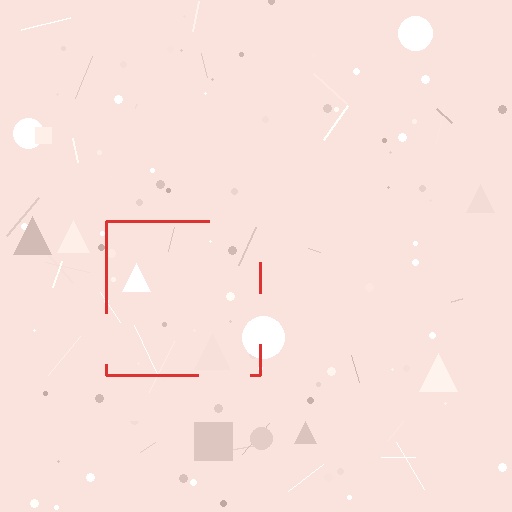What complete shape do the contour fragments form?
The contour fragments form a square.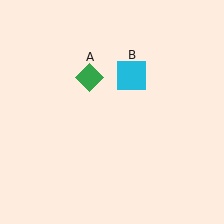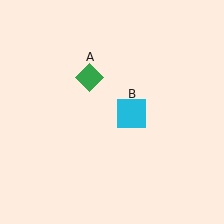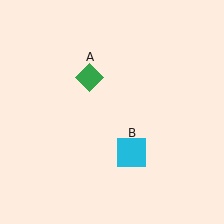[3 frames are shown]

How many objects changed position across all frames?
1 object changed position: cyan square (object B).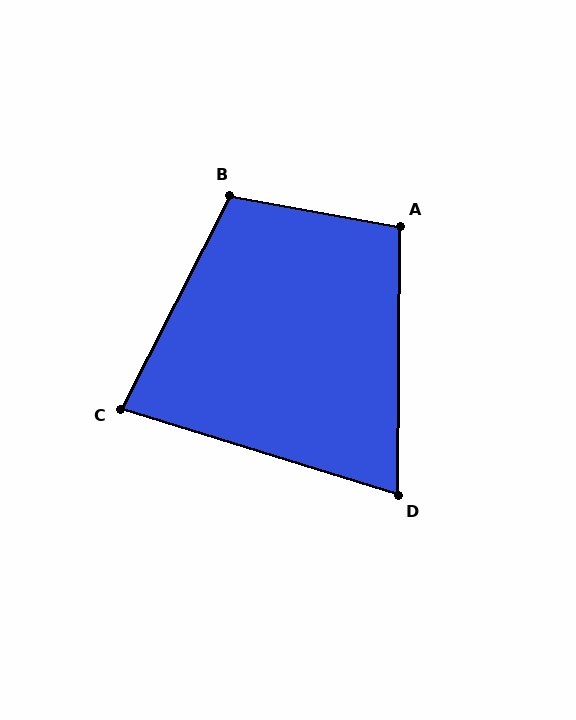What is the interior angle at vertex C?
Approximately 80 degrees (acute).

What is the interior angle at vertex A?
Approximately 100 degrees (obtuse).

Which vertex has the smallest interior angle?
D, at approximately 73 degrees.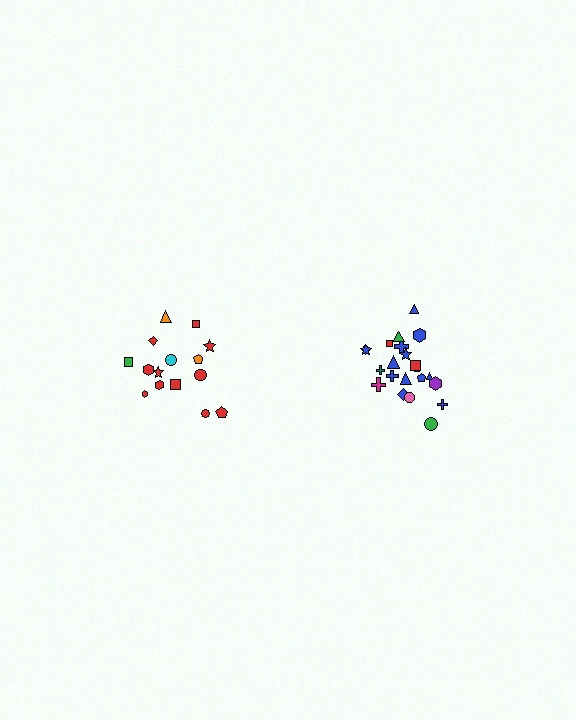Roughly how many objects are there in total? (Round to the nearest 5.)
Roughly 35 objects in total.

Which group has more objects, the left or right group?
The right group.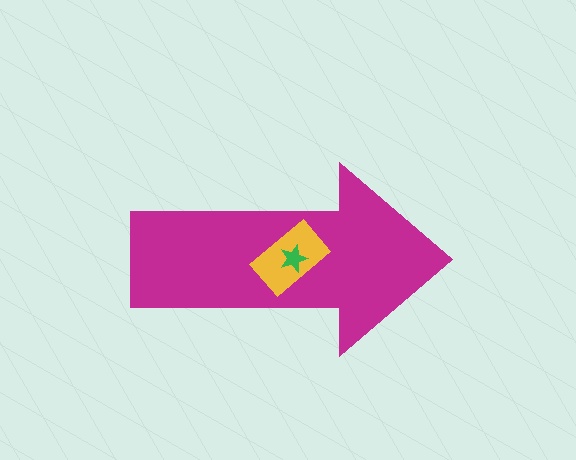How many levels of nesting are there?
3.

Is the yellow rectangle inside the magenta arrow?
Yes.